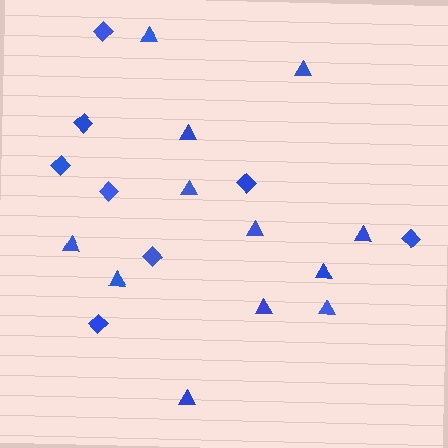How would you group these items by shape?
There are 2 groups: one group of diamonds (8) and one group of triangles (12).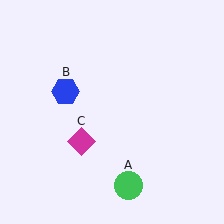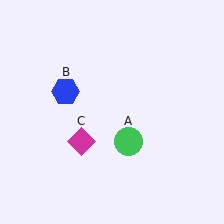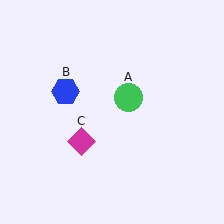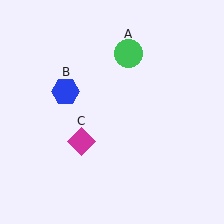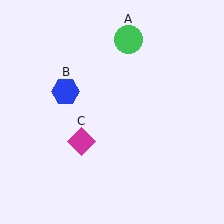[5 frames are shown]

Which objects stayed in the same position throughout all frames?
Blue hexagon (object B) and magenta diamond (object C) remained stationary.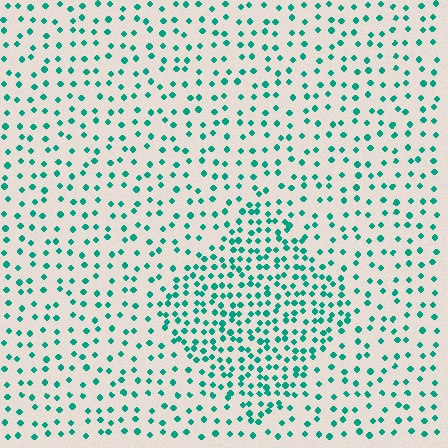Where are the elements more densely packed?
The elements are more densely packed inside the diamond boundary.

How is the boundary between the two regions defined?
The boundary is defined by a change in element density (approximately 2.0x ratio). All elements are the same color, size, and shape.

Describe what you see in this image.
The image contains small teal elements arranged at two different densities. A diamond-shaped region is visible where the elements are more densely packed than the surrounding area.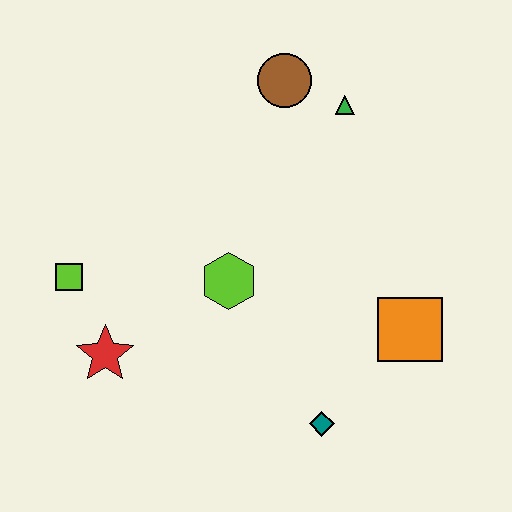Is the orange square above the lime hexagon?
No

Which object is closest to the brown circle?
The green triangle is closest to the brown circle.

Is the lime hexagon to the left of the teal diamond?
Yes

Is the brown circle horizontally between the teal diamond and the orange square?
No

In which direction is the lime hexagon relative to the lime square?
The lime hexagon is to the right of the lime square.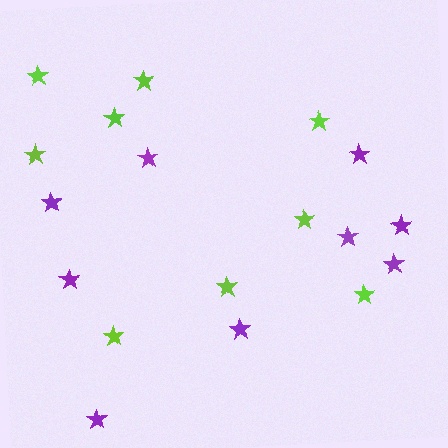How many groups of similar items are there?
There are 2 groups: one group of purple stars (9) and one group of lime stars (9).